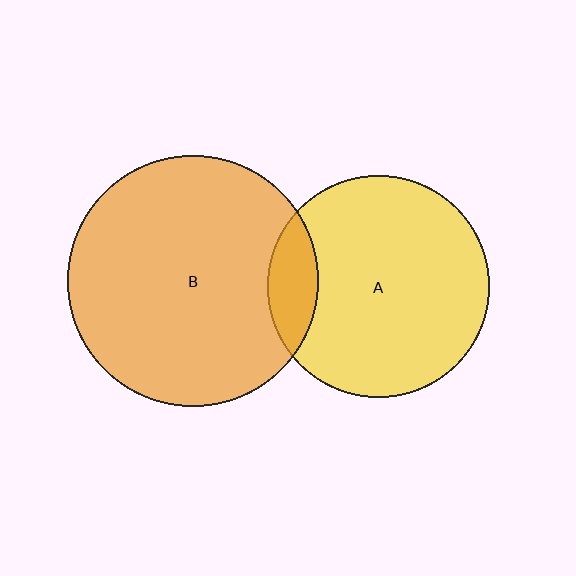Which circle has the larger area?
Circle B (orange).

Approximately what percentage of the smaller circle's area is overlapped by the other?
Approximately 15%.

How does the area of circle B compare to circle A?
Approximately 1.3 times.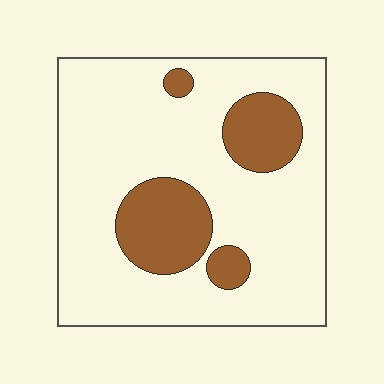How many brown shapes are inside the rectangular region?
4.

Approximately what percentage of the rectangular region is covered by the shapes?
Approximately 20%.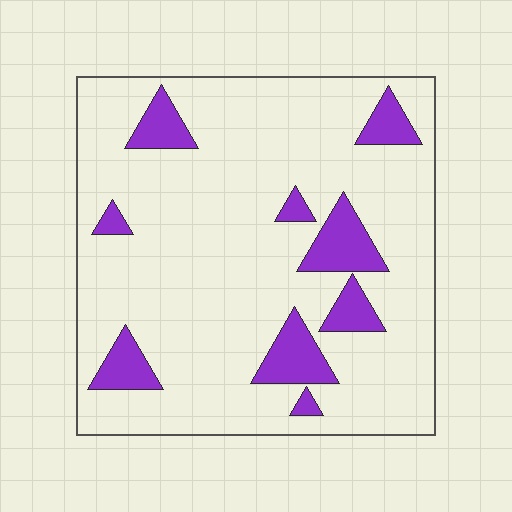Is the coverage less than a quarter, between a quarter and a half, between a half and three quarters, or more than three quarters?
Less than a quarter.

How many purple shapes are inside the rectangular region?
9.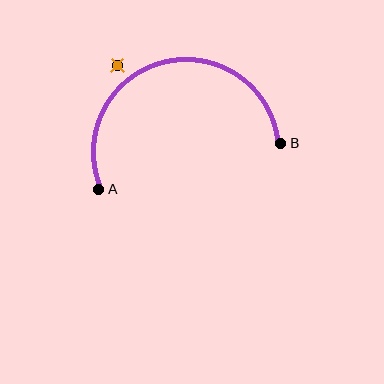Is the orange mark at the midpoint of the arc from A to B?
No — the orange mark does not lie on the arc at all. It sits slightly outside the curve.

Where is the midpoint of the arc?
The arc midpoint is the point on the curve farthest from the straight line joining A and B. It sits above that line.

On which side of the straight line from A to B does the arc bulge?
The arc bulges above the straight line connecting A and B.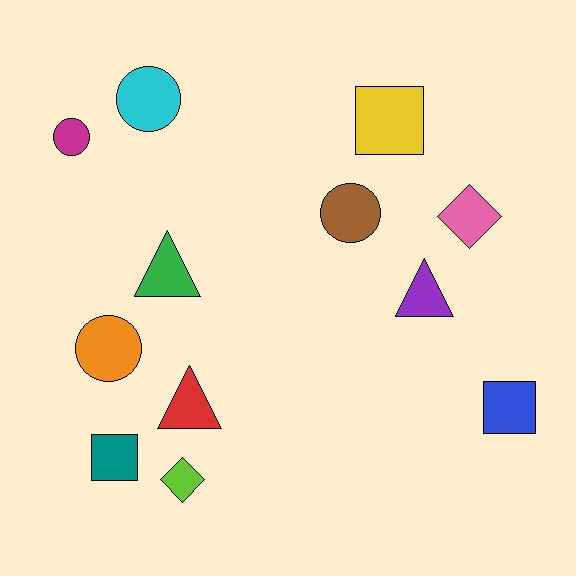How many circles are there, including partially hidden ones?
There are 4 circles.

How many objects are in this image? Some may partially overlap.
There are 12 objects.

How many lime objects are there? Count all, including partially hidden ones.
There is 1 lime object.